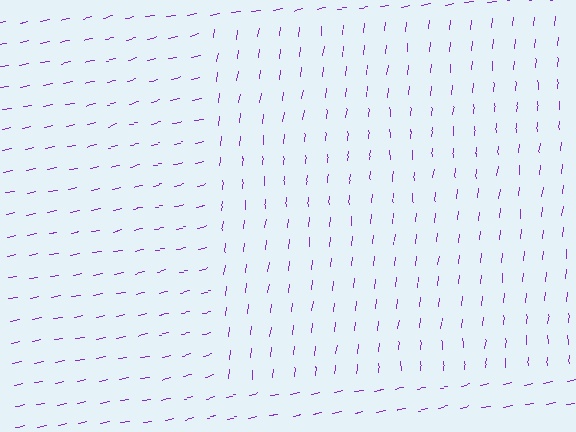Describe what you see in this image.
The image is filled with small purple line segments. A rectangle region in the image has lines oriented differently from the surrounding lines, creating a visible texture boundary.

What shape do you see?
I see a rectangle.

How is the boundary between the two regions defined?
The boundary is defined purely by a change in line orientation (approximately 72 degrees difference). All lines are the same color and thickness.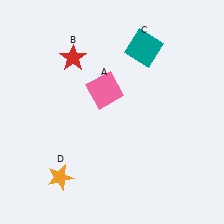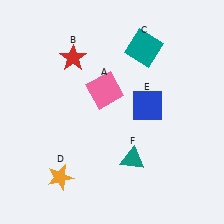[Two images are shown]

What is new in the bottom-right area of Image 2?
A teal triangle (F) was added in the bottom-right area of Image 2.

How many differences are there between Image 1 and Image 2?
There are 2 differences between the two images.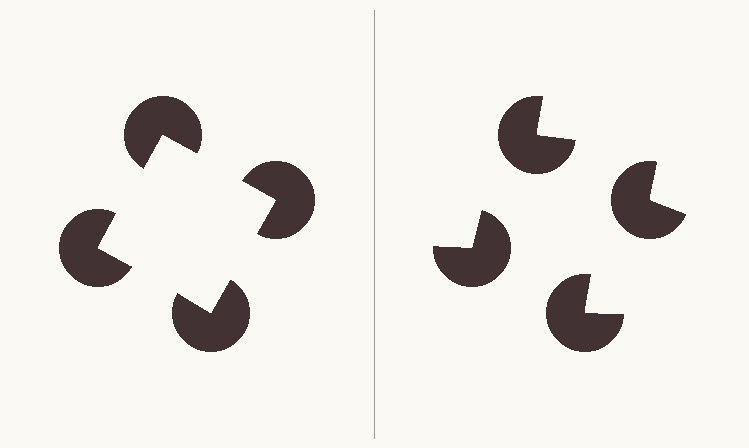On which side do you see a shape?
An illusory square appears on the left side. On the right side the wedge cuts are rotated, so no coherent shape forms.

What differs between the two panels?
The pac-man discs are positioned identically on both sides; only the wedge orientations differ. On the left they align to a square; on the right they are misaligned.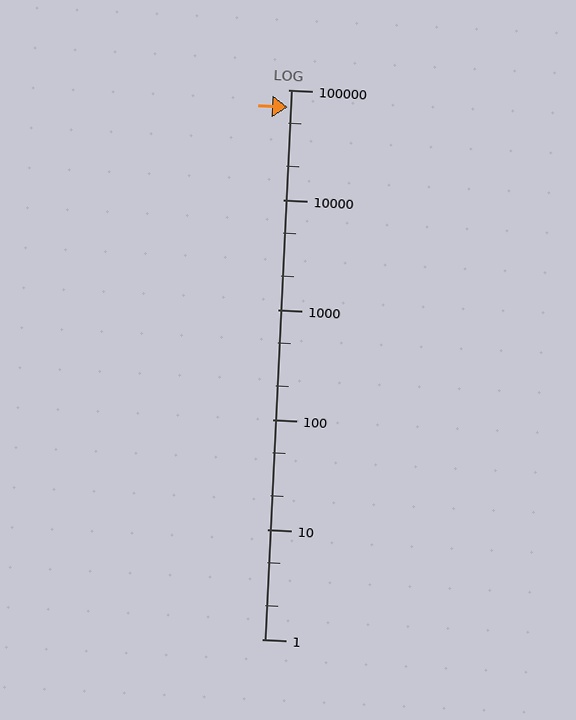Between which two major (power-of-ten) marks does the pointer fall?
The pointer is between 10000 and 100000.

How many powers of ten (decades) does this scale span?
The scale spans 5 decades, from 1 to 100000.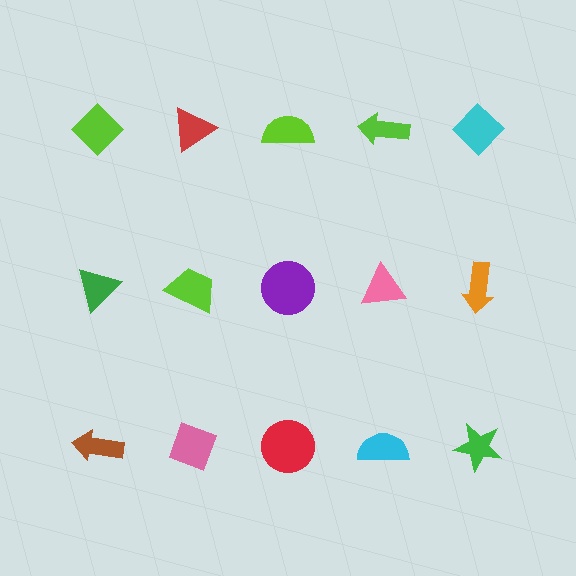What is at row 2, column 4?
A pink triangle.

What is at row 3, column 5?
A green star.